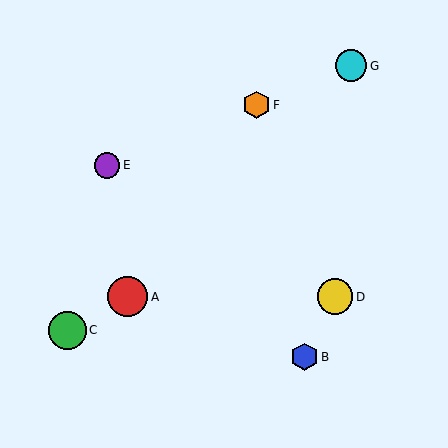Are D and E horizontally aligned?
No, D is at y≈297 and E is at y≈165.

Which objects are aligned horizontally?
Objects A, D are aligned horizontally.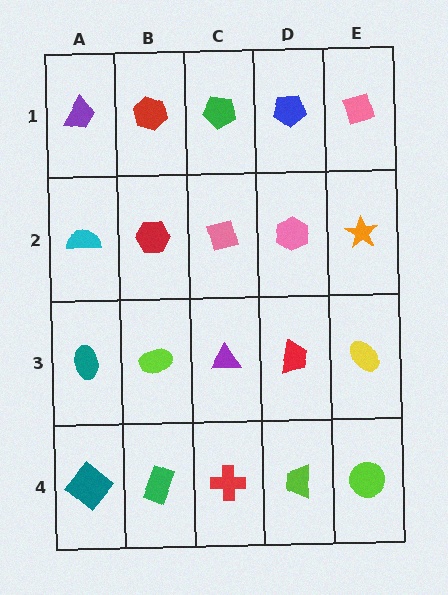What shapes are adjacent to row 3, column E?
An orange star (row 2, column E), a lime circle (row 4, column E), a red trapezoid (row 3, column D).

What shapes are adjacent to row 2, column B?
A red hexagon (row 1, column B), a lime ellipse (row 3, column B), a cyan semicircle (row 2, column A), a pink square (row 2, column C).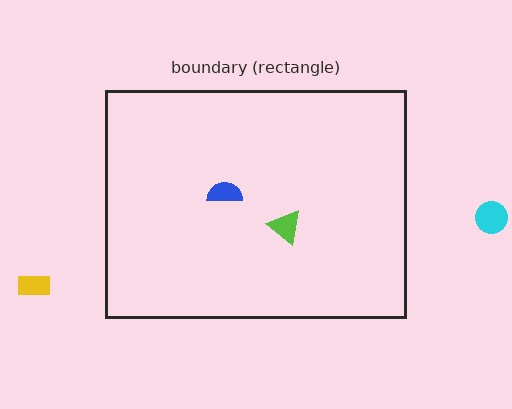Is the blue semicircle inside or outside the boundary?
Inside.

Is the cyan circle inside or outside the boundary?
Outside.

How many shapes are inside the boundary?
2 inside, 2 outside.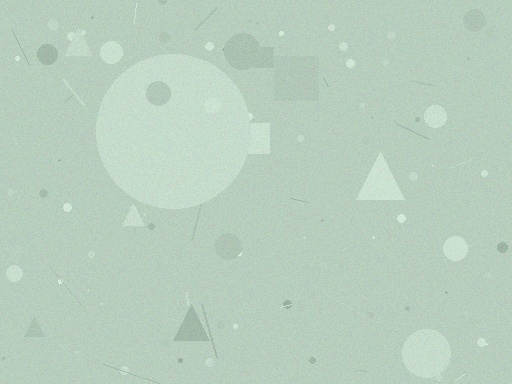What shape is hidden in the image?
A circle is hidden in the image.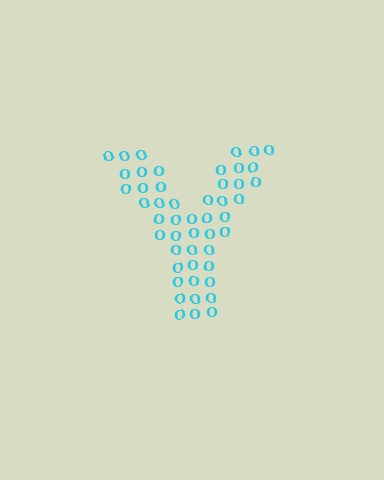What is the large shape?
The large shape is the letter Y.